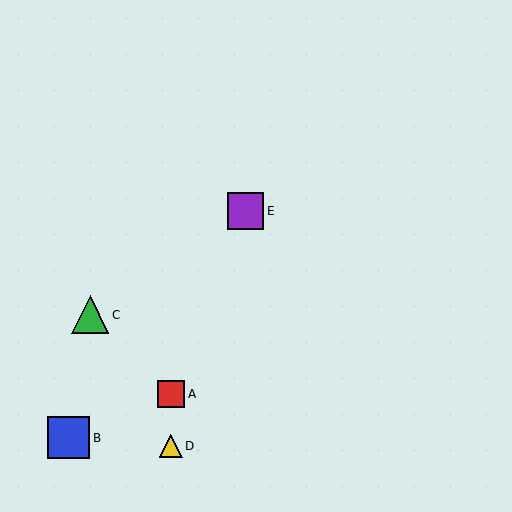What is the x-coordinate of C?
Object C is at x≈90.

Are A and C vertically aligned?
No, A is at x≈171 and C is at x≈90.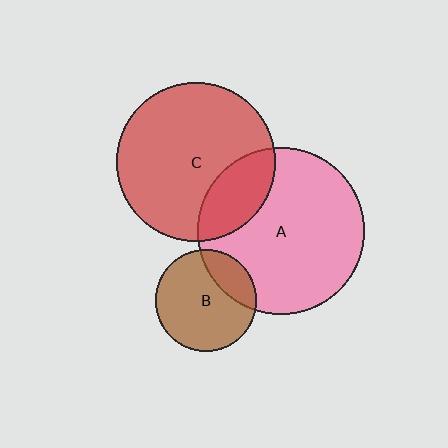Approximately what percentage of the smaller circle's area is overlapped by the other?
Approximately 20%.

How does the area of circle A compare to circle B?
Approximately 2.7 times.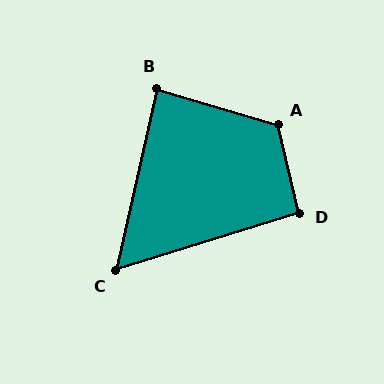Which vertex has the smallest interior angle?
C, at approximately 60 degrees.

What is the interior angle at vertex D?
Approximately 94 degrees (approximately right).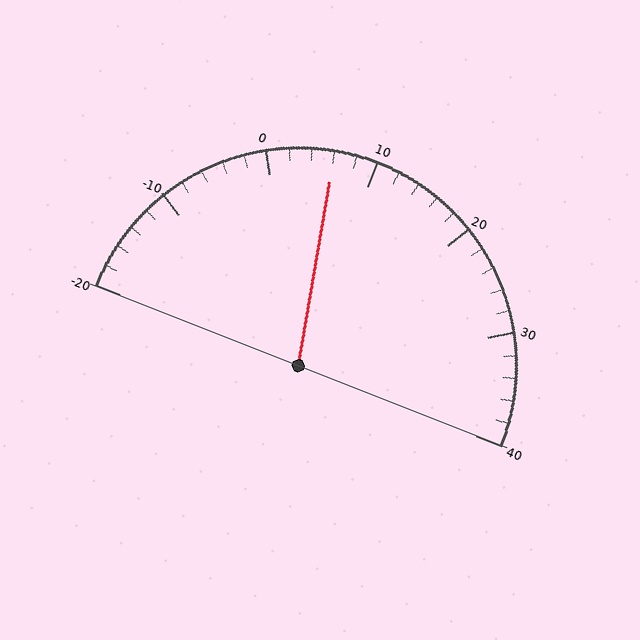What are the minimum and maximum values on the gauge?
The gauge ranges from -20 to 40.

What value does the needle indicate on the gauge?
The needle indicates approximately 6.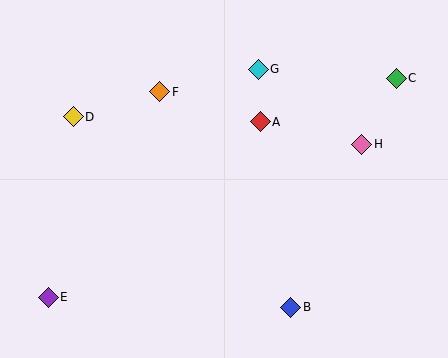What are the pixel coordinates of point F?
Point F is at (160, 92).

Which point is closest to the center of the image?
Point A at (260, 122) is closest to the center.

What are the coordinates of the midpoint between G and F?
The midpoint between G and F is at (209, 80).